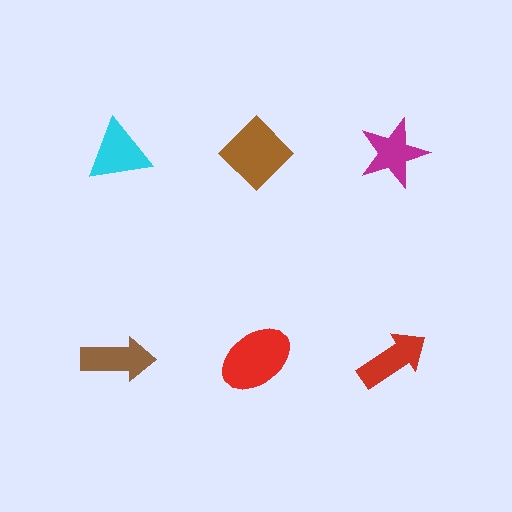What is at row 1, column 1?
A cyan triangle.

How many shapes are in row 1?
3 shapes.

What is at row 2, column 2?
A red ellipse.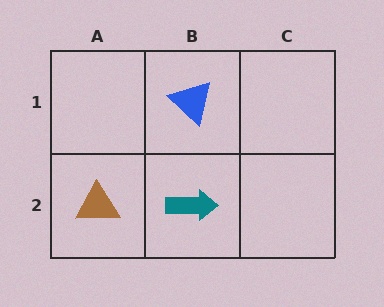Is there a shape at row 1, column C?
No, that cell is empty.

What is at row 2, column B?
A teal arrow.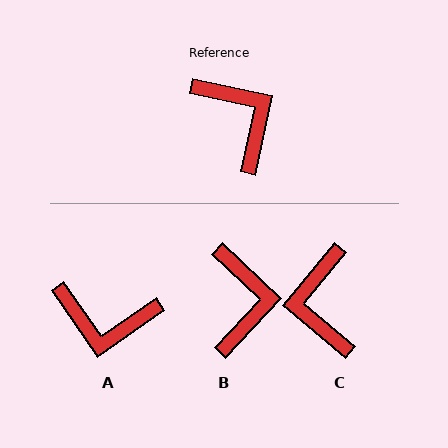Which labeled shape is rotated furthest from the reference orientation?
C, about 152 degrees away.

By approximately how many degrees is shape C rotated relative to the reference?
Approximately 152 degrees counter-clockwise.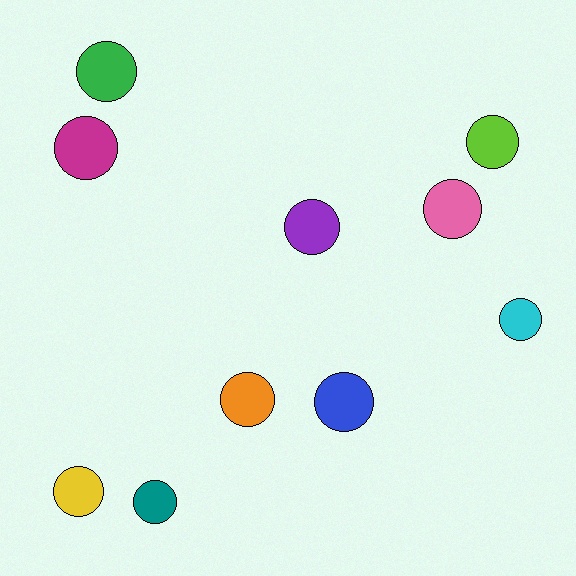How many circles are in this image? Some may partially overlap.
There are 10 circles.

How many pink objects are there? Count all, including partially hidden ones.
There is 1 pink object.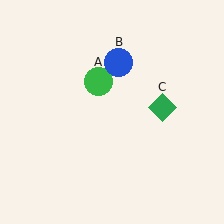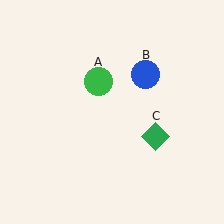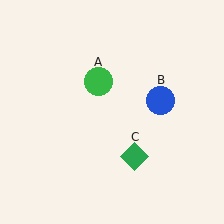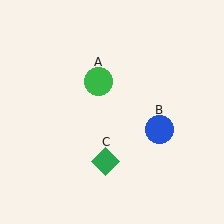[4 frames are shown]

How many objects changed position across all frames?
2 objects changed position: blue circle (object B), green diamond (object C).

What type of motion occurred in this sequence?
The blue circle (object B), green diamond (object C) rotated clockwise around the center of the scene.